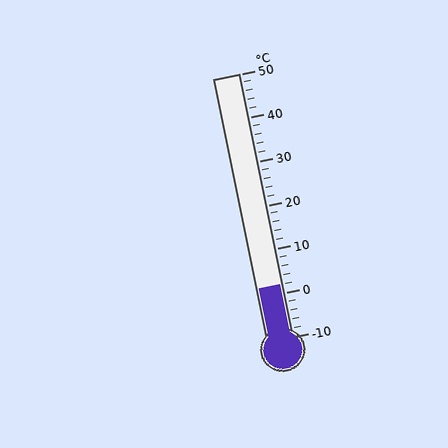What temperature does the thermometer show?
The thermometer shows approximately 2°C.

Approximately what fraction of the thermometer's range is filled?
The thermometer is filled to approximately 20% of its range.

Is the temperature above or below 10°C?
The temperature is below 10°C.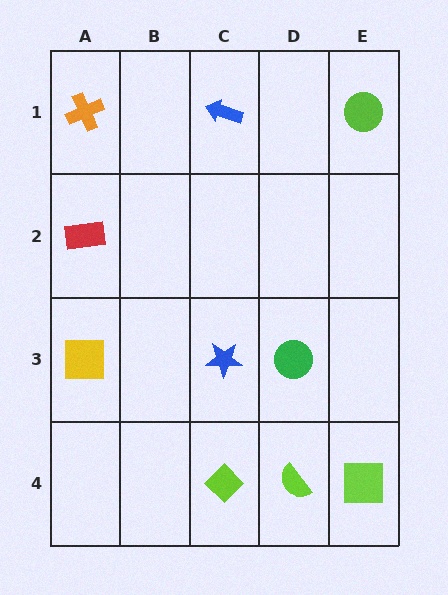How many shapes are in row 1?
3 shapes.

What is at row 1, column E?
A lime circle.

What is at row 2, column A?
A red rectangle.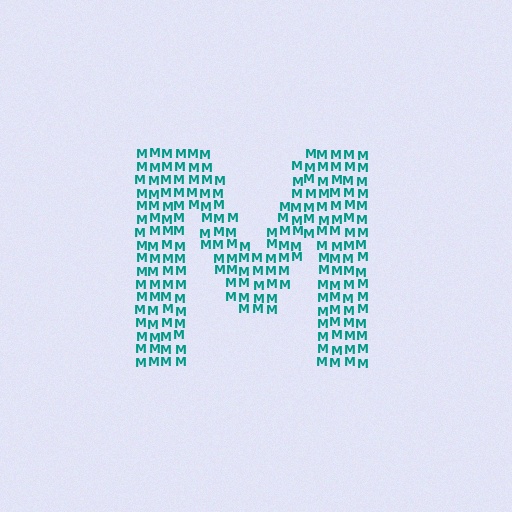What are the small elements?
The small elements are letter M's.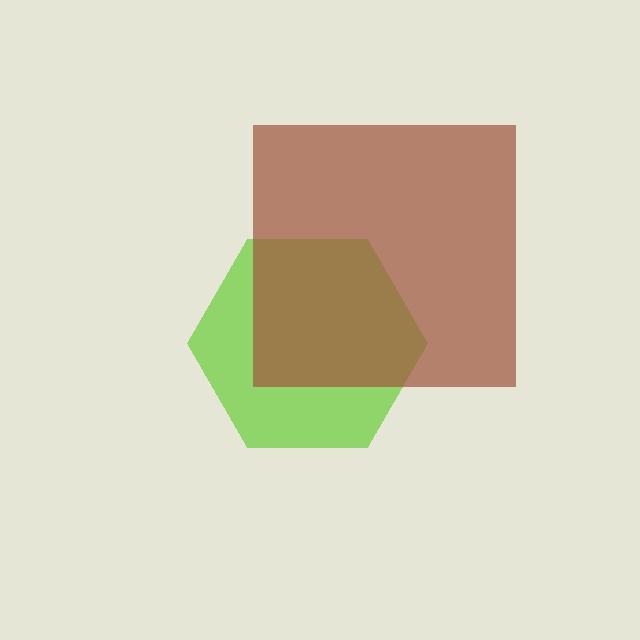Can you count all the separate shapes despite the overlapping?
Yes, there are 2 separate shapes.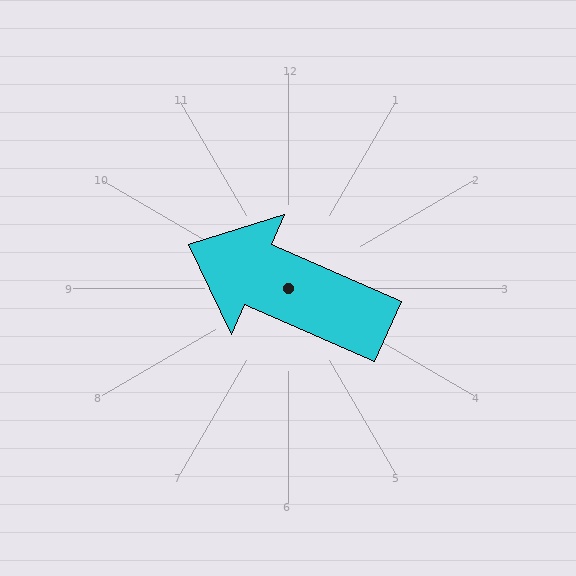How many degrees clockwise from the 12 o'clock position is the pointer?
Approximately 294 degrees.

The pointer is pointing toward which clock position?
Roughly 10 o'clock.